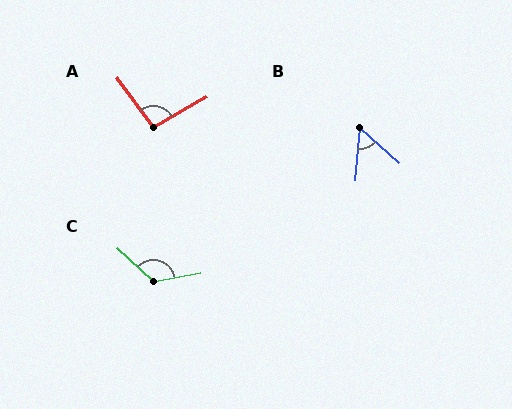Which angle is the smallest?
B, at approximately 53 degrees.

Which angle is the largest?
C, at approximately 125 degrees.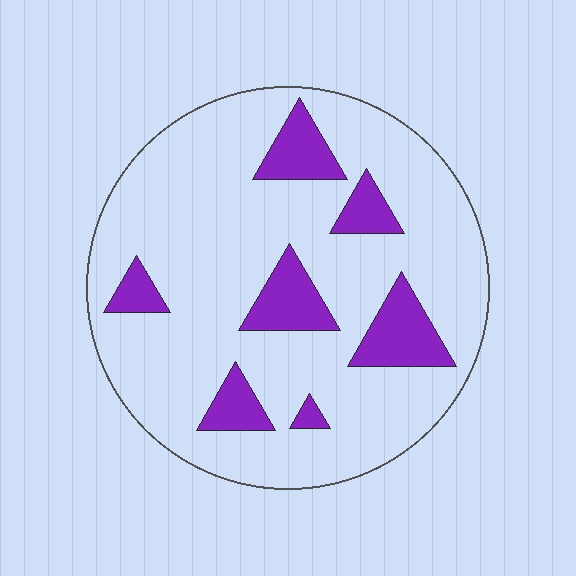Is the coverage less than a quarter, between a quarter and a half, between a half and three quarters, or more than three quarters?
Less than a quarter.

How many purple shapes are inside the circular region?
7.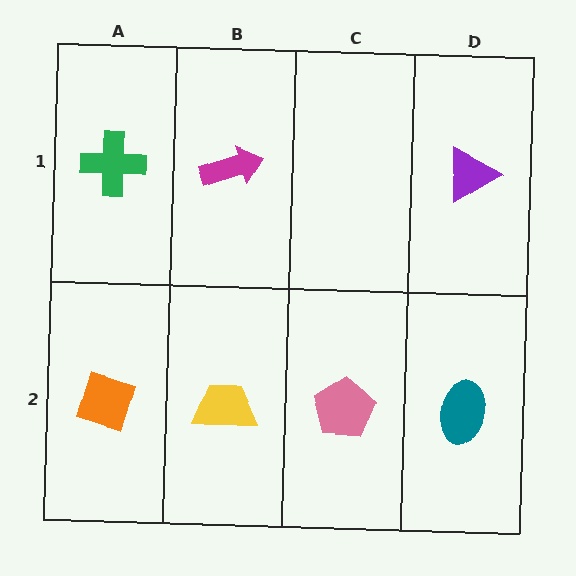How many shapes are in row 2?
4 shapes.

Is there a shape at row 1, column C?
No, that cell is empty.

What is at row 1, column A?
A green cross.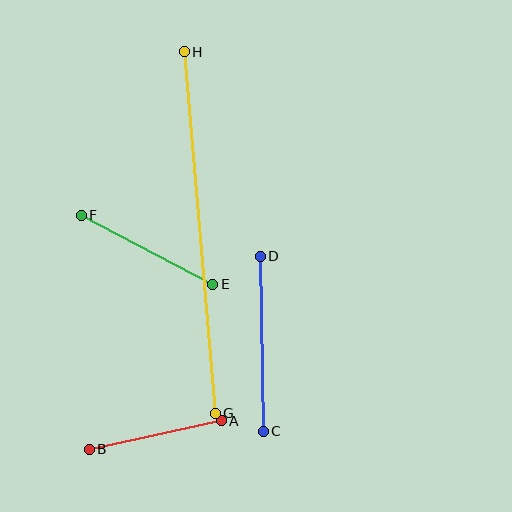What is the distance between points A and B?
The distance is approximately 135 pixels.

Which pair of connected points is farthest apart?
Points G and H are farthest apart.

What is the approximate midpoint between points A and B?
The midpoint is at approximately (155, 435) pixels.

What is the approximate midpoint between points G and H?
The midpoint is at approximately (200, 232) pixels.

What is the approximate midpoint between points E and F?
The midpoint is at approximately (147, 250) pixels.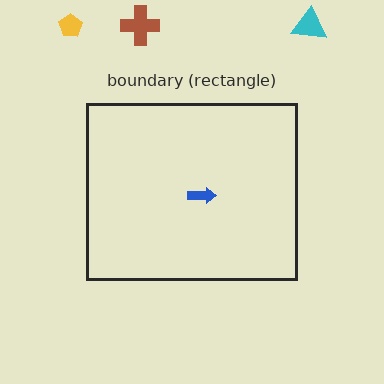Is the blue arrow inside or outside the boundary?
Inside.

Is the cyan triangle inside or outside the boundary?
Outside.